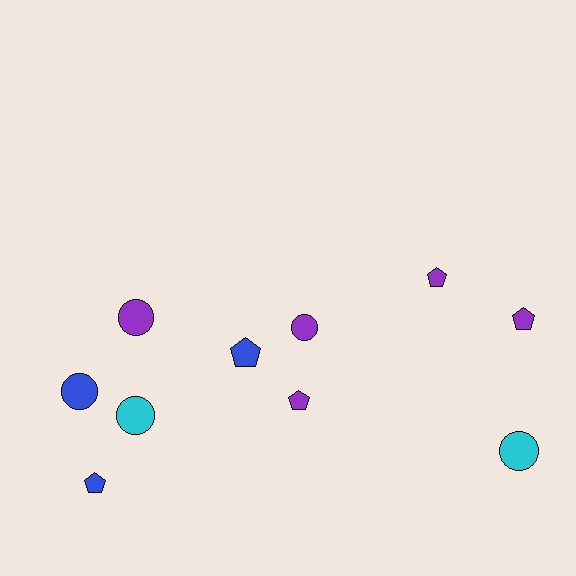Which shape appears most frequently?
Pentagon, with 5 objects.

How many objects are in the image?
There are 10 objects.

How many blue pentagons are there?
There are 2 blue pentagons.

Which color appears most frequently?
Purple, with 5 objects.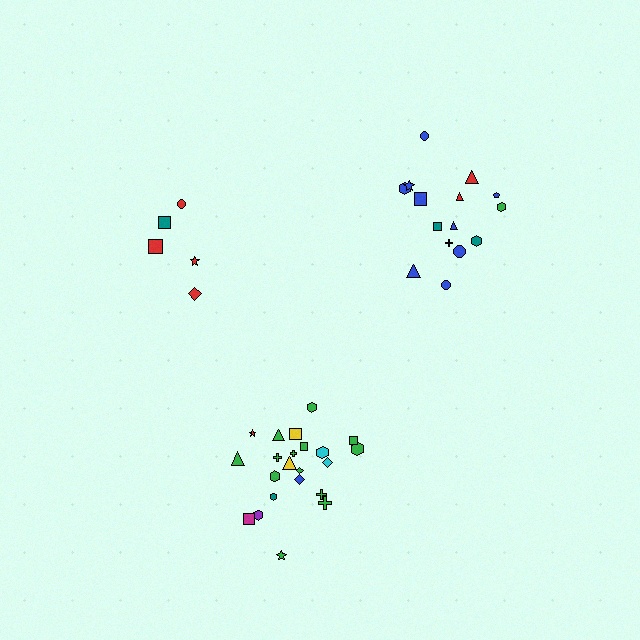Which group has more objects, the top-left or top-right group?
The top-right group.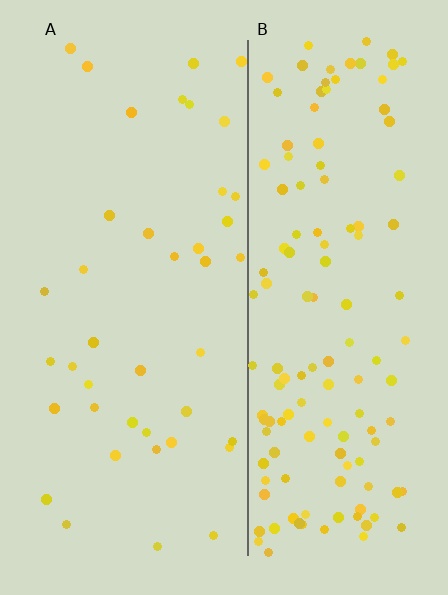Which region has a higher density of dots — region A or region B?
B (the right).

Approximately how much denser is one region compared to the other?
Approximately 3.3× — region B over region A.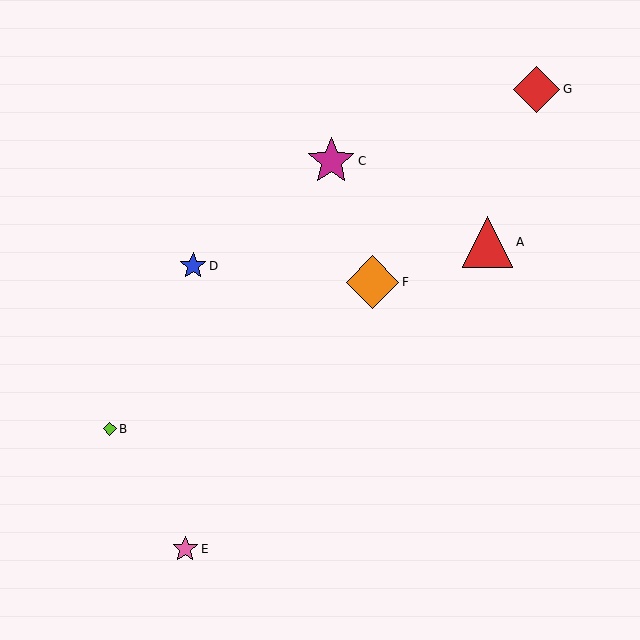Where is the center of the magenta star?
The center of the magenta star is at (331, 161).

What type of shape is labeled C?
Shape C is a magenta star.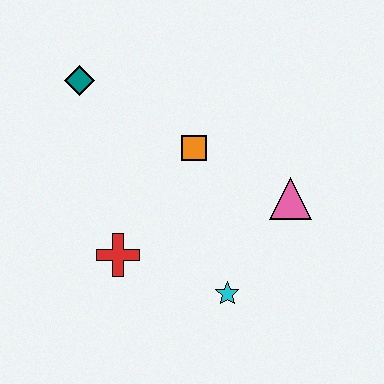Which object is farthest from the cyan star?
The teal diamond is farthest from the cyan star.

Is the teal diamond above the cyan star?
Yes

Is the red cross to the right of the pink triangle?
No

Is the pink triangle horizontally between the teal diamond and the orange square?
No